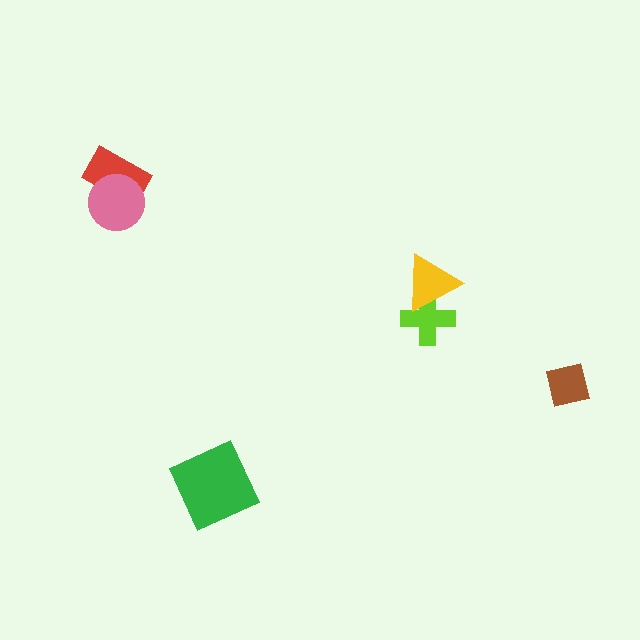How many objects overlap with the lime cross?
1 object overlaps with the lime cross.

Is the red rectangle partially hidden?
Yes, it is partially covered by another shape.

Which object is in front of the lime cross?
The yellow triangle is in front of the lime cross.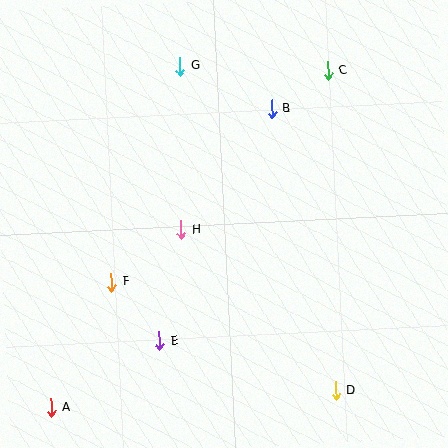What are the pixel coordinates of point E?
Point E is at (159, 341).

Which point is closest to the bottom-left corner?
Point A is closest to the bottom-left corner.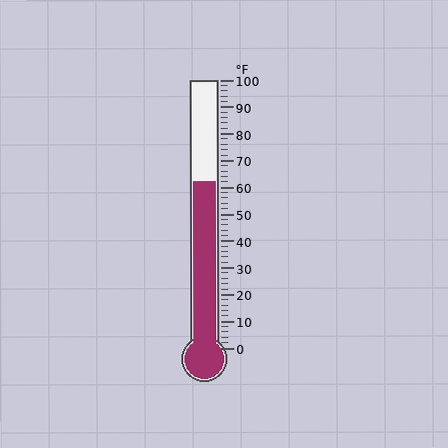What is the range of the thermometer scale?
The thermometer scale ranges from 0°F to 100°F.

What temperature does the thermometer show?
The thermometer shows approximately 62°F.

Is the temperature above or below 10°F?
The temperature is above 10°F.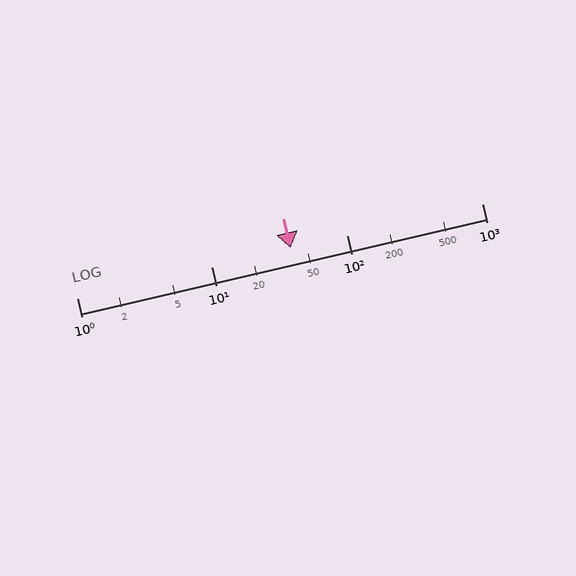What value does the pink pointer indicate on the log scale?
The pointer indicates approximately 38.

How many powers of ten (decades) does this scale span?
The scale spans 3 decades, from 1 to 1000.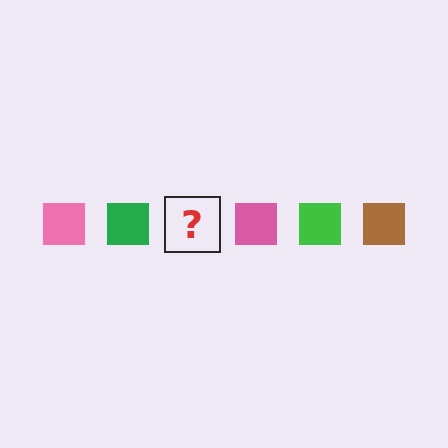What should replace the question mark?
The question mark should be replaced with a brown square.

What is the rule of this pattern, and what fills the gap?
The rule is that the pattern cycles through pink, green, brown squares. The gap should be filled with a brown square.